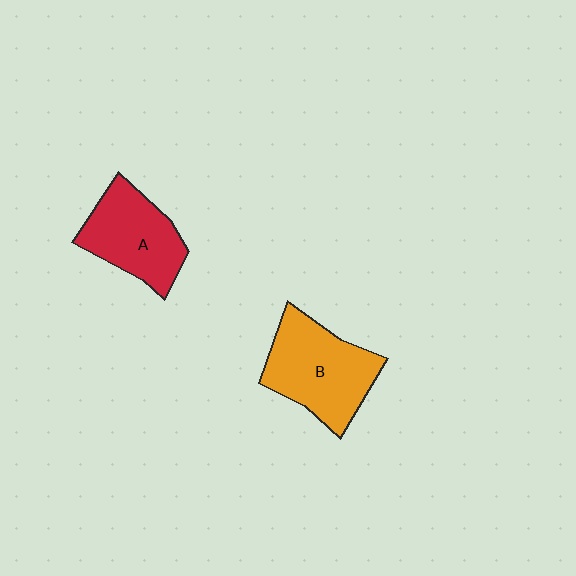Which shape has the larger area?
Shape B (orange).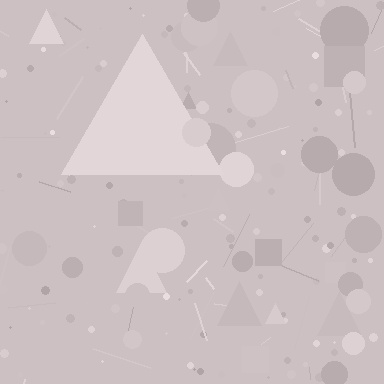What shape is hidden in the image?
A triangle is hidden in the image.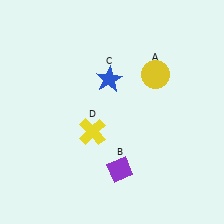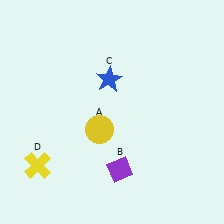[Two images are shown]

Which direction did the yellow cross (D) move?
The yellow cross (D) moved left.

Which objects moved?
The objects that moved are: the yellow circle (A), the yellow cross (D).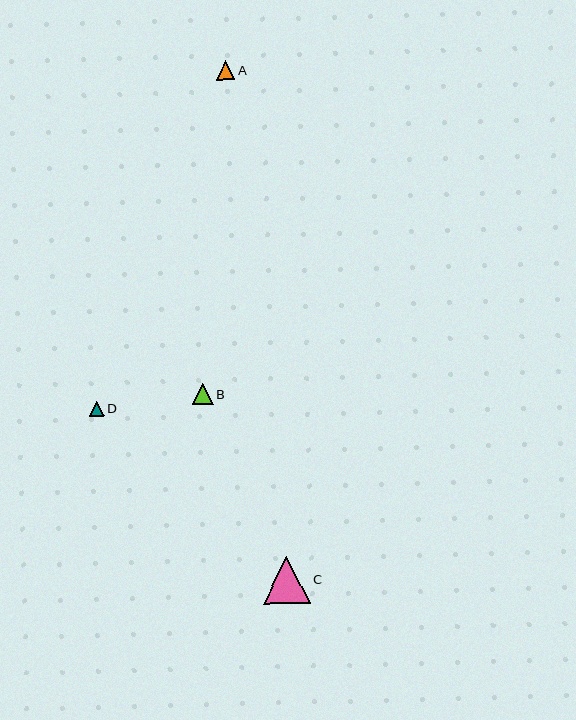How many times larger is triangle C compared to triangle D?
Triangle C is approximately 3.1 times the size of triangle D.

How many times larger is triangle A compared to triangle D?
Triangle A is approximately 1.2 times the size of triangle D.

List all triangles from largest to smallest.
From largest to smallest: C, B, A, D.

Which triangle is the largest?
Triangle C is the largest with a size of approximately 47 pixels.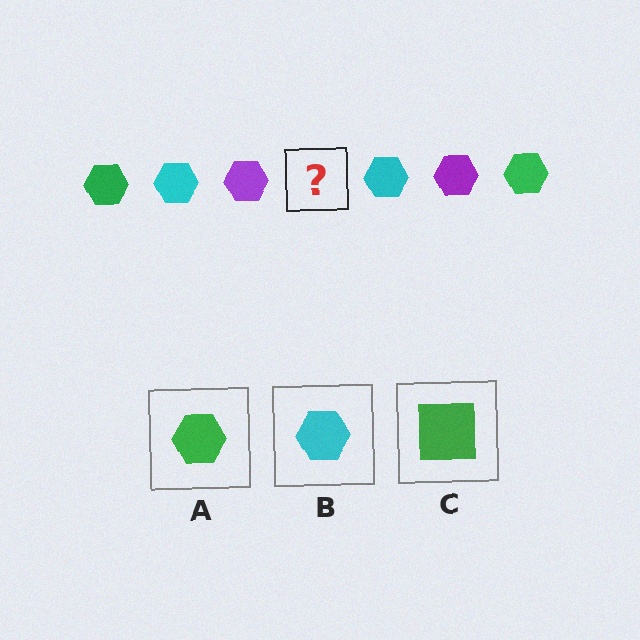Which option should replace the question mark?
Option A.